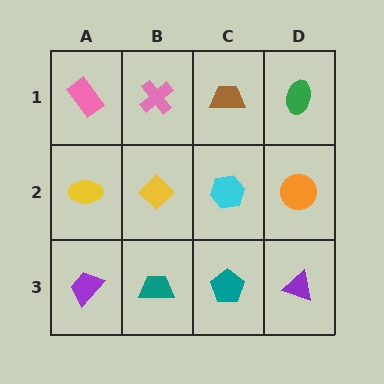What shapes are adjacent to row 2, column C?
A brown trapezoid (row 1, column C), a teal pentagon (row 3, column C), a yellow diamond (row 2, column B), an orange circle (row 2, column D).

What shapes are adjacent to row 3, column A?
A yellow ellipse (row 2, column A), a teal trapezoid (row 3, column B).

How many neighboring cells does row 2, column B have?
4.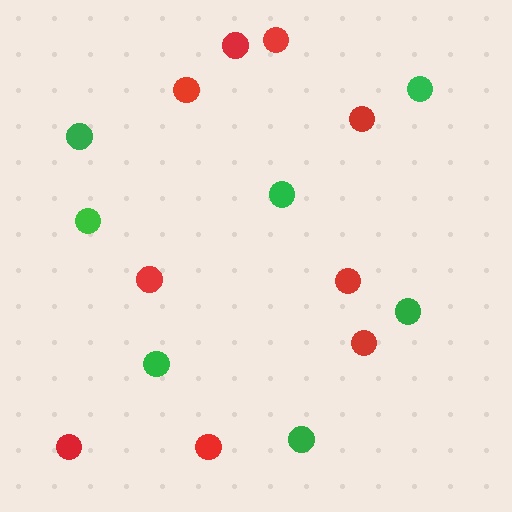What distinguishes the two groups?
There are 2 groups: one group of red circles (9) and one group of green circles (7).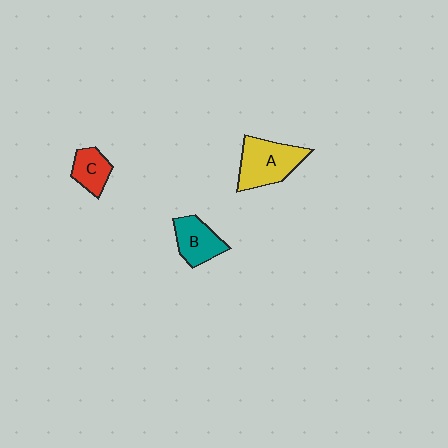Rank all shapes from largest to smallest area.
From largest to smallest: A (yellow), B (teal), C (red).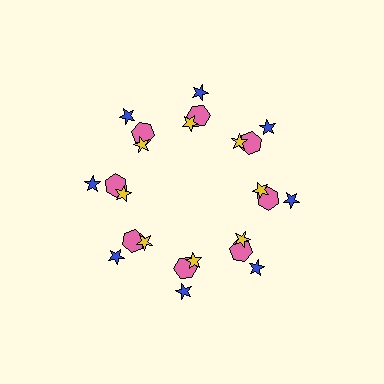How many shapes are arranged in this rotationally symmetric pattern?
There are 24 shapes, arranged in 8 groups of 3.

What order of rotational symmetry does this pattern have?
This pattern has 8-fold rotational symmetry.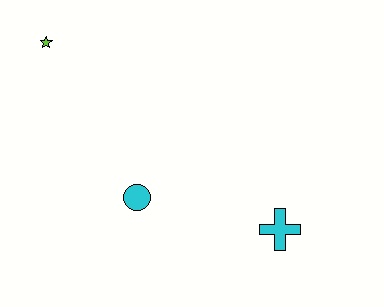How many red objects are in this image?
There are no red objects.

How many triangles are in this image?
There are no triangles.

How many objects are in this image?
There are 3 objects.